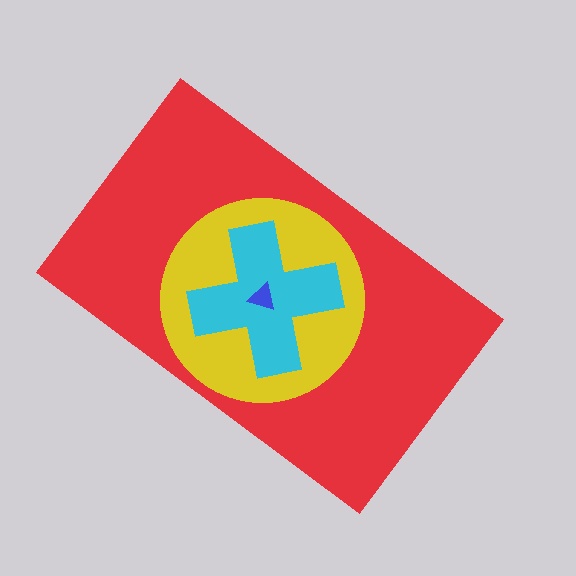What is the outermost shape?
The red rectangle.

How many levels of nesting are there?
4.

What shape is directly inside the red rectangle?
The yellow circle.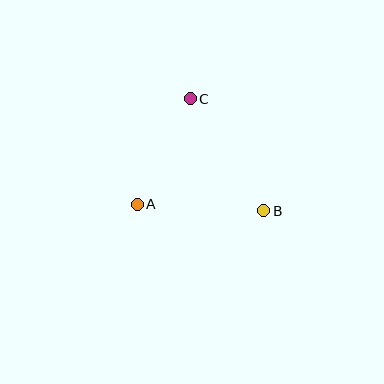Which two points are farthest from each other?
Points B and C are farthest from each other.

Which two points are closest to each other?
Points A and C are closest to each other.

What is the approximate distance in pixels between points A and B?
The distance between A and B is approximately 127 pixels.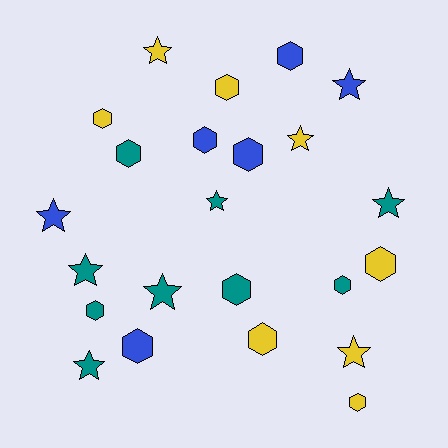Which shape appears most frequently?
Hexagon, with 13 objects.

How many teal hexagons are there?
There are 4 teal hexagons.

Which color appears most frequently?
Teal, with 9 objects.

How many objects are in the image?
There are 23 objects.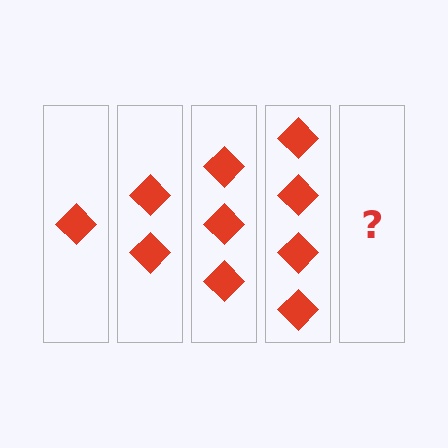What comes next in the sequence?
The next element should be 5 diamonds.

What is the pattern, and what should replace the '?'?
The pattern is that each step adds one more diamond. The '?' should be 5 diamonds.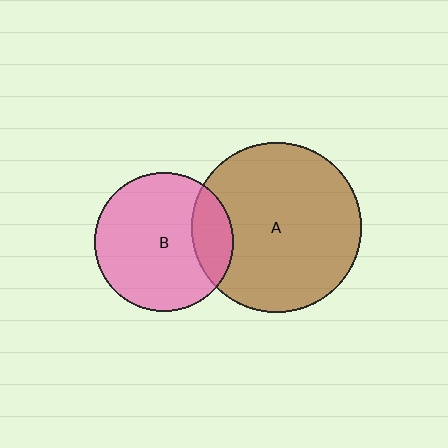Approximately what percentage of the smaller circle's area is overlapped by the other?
Approximately 20%.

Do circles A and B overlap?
Yes.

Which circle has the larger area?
Circle A (brown).